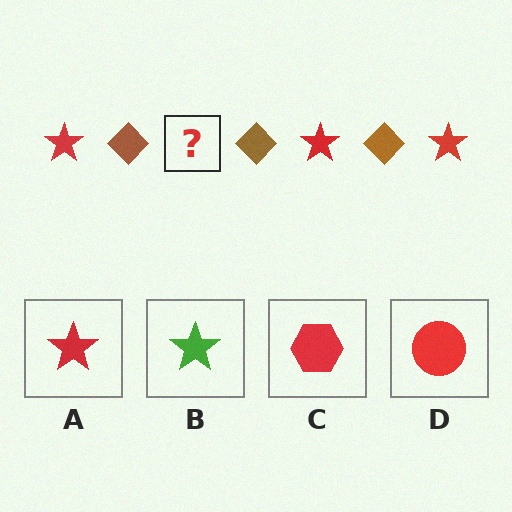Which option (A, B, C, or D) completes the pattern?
A.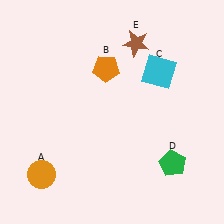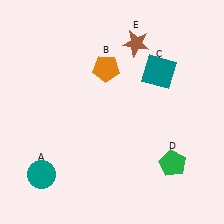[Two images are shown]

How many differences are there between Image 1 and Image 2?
There are 2 differences between the two images.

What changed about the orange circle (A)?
In Image 1, A is orange. In Image 2, it changed to teal.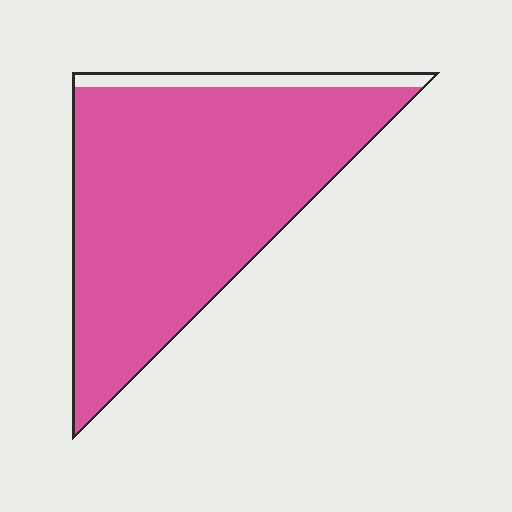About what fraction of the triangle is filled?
About nine tenths (9/10).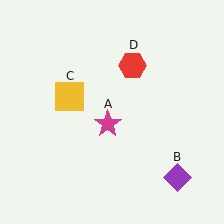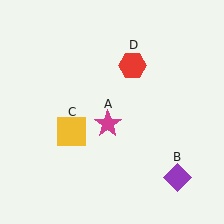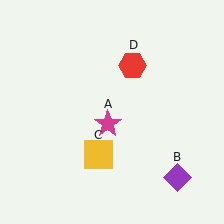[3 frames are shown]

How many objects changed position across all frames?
1 object changed position: yellow square (object C).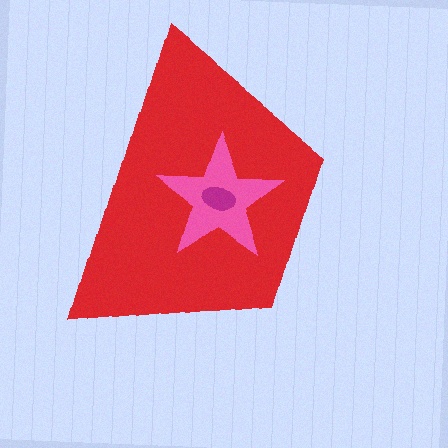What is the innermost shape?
The magenta ellipse.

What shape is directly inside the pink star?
The magenta ellipse.